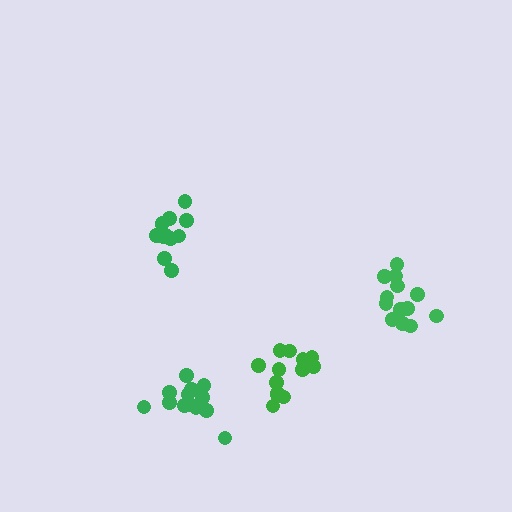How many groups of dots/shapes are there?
There are 4 groups.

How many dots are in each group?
Group 1: 12 dots, Group 2: 13 dots, Group 3: 13 dots, Group 4: 13 dots (51 total).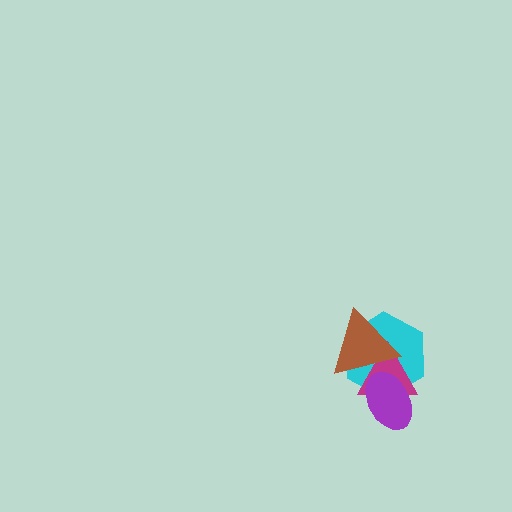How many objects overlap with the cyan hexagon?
3 objects overlap with the cyan hexagon.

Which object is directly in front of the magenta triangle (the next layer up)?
The brown triangle is directly in front of the magenta triangle.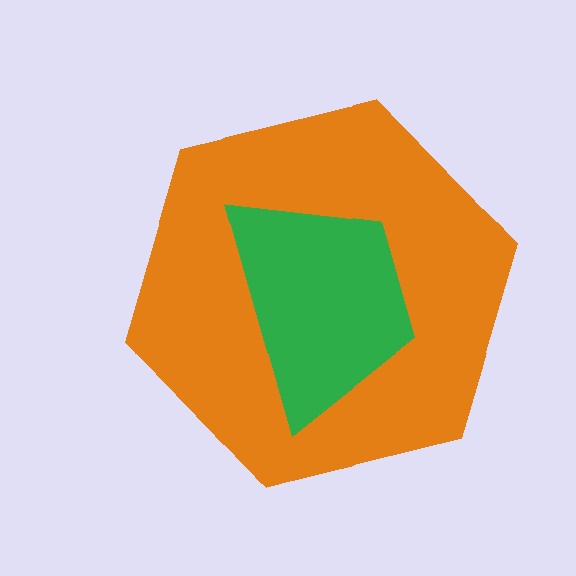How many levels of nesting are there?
2.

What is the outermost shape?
The orange hexagon.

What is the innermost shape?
The green trapezoid.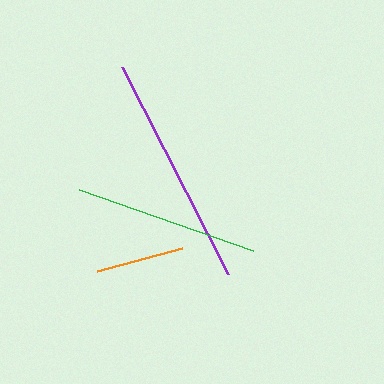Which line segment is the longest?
The purple line is the longest at approximately 232 pixels.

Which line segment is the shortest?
The orange line is the shortest at approximately 89 pixels.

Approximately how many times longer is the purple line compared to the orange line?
The purple line is approximately 2.6 times the length of the orange line.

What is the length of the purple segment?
The purple segment is approximately 232 pixels long.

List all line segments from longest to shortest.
From longest to shortest: purple, green, orange.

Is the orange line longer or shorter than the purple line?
The purple line is longer than the orange line.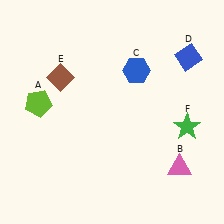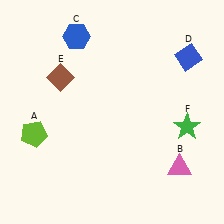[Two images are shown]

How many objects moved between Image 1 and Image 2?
2 objects moved between the two images.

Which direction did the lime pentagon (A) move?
The lime pentagon (A) moved down.